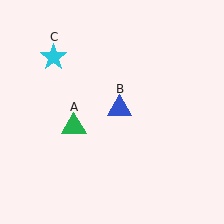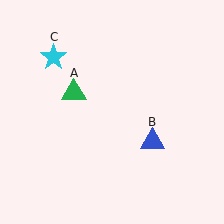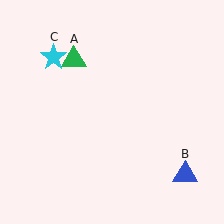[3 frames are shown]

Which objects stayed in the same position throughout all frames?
Cyan star (object C) remained stationary.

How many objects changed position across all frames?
2 objects changed position: green triangle (object A), blue triangle (object B).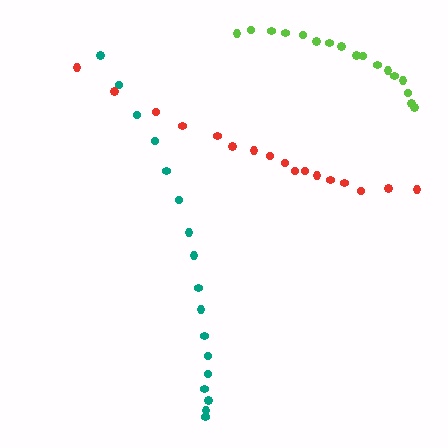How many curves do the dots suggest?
There are 3 distinct paths.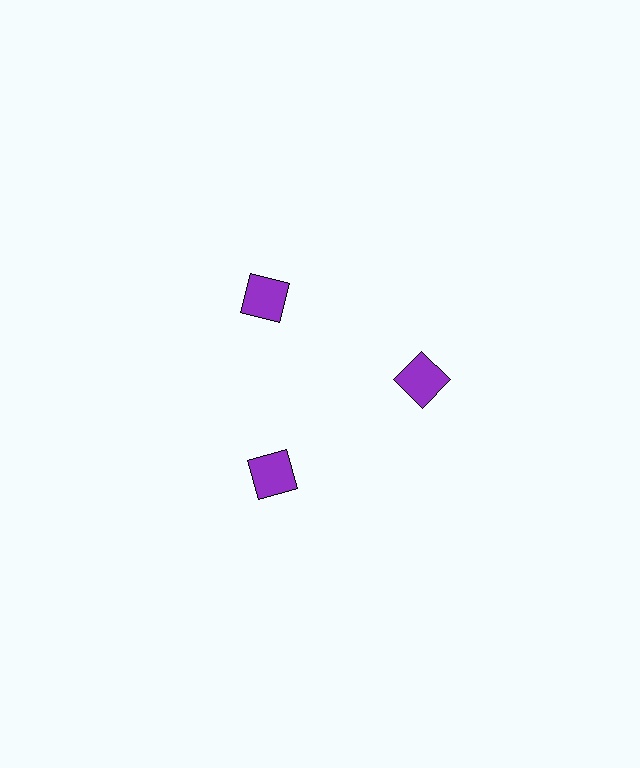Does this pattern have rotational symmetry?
Yes, this pattern has 3-fold rotational symmetry. It looks the same after rotating 120 degrees around the center.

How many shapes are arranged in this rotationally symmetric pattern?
There are 3 shapes, arranged in 3 groups of 1.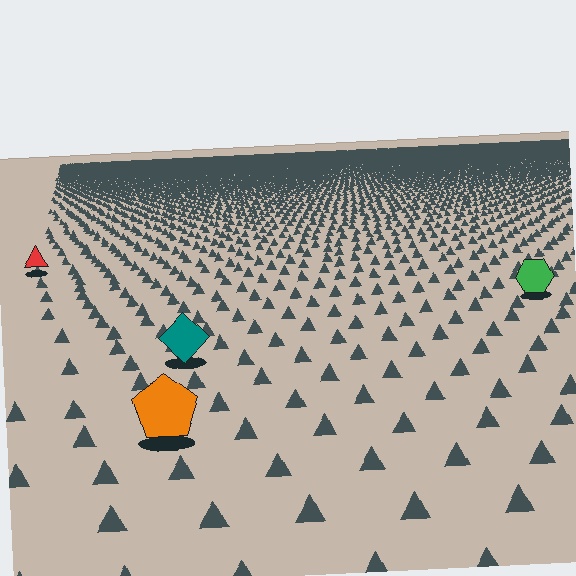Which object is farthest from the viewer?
The red triangle is farthest from the viewer. It appears smaller and the ground texture around it is denser.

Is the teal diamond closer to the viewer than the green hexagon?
Yes. The teal diamond is closer — you can tell from the texture gradient: the ground texture is coarser near it.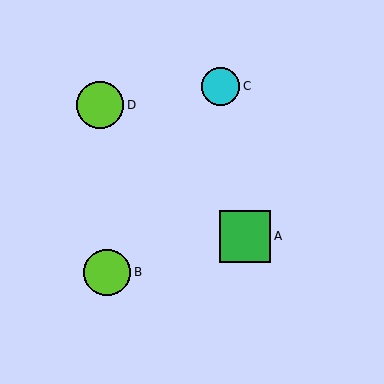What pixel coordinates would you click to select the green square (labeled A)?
Click at (245, 236) to select the green square A.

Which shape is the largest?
The green square (labeled A) is the largest.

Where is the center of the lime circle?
The center of the lime circle is at (100, 105).